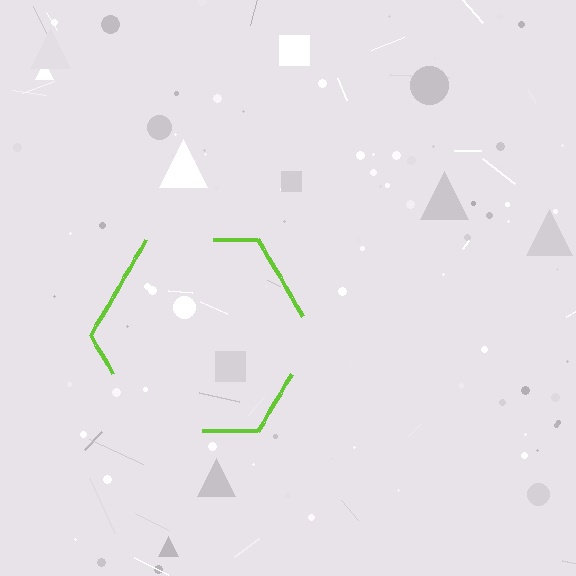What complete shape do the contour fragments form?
The contour fragments form a hexagon.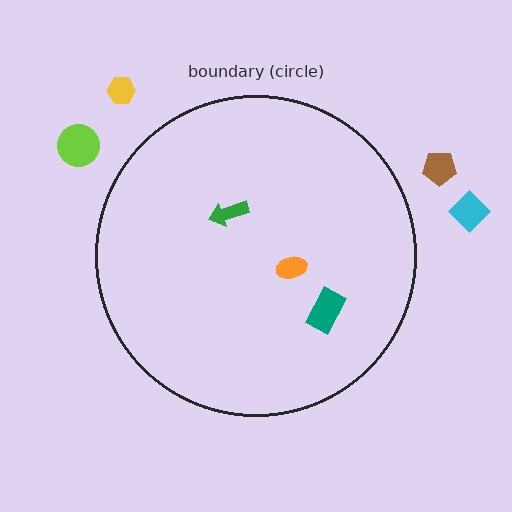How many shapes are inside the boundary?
3 inside, 4 outside.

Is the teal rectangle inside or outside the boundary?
Inside.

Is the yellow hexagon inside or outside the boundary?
Outside.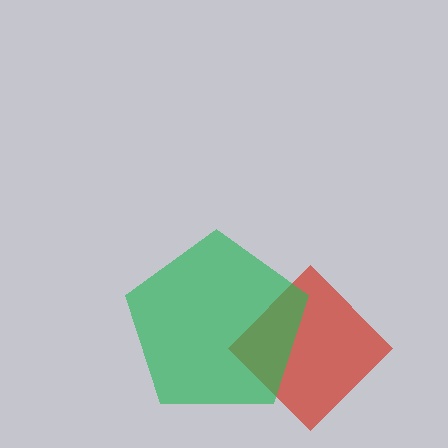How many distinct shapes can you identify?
There are 2 distinct shapes: a red diamond, a green pentagon.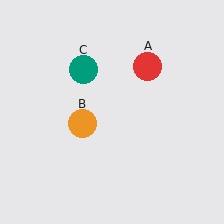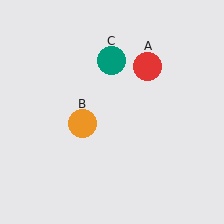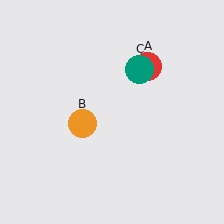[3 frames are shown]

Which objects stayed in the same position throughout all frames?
Red circle (object A) and orange circle (object B) remained stationary.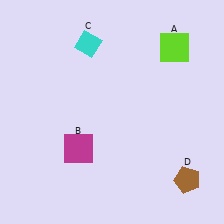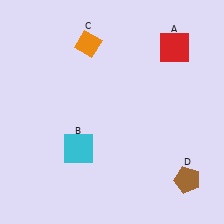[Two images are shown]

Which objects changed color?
A changed from lime to red. B changed from magenta to cyan. C changed from cyan to orange.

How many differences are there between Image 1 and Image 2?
There are 3 differences between the two images.